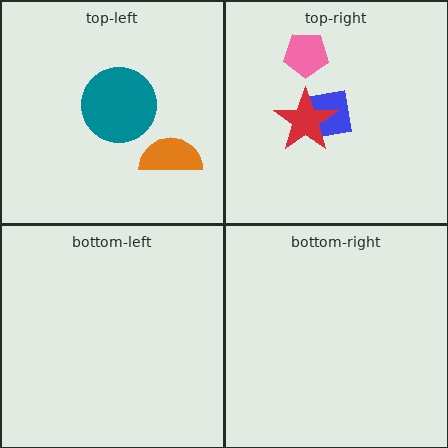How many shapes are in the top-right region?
3.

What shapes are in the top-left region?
The orange semicircle, the teal circle.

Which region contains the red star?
The top-right region.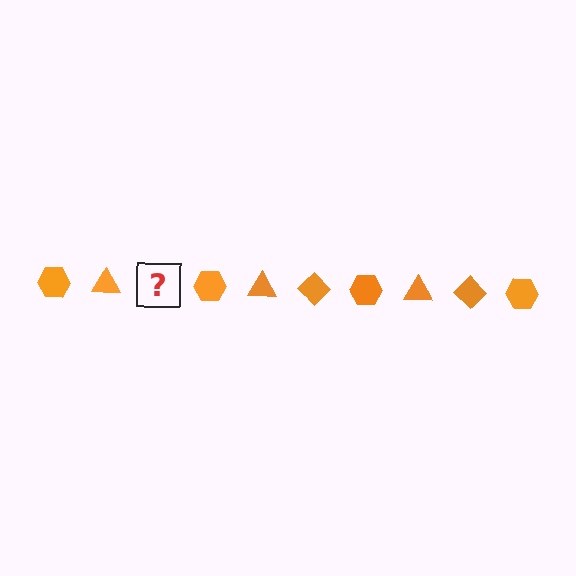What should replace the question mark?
The question mark should be replaced with an orange diamond.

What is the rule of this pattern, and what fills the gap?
The rule is that the pattern cycles through hexagon, triangle, diamond shapes in orange. The gap should be filled with an orange diamond.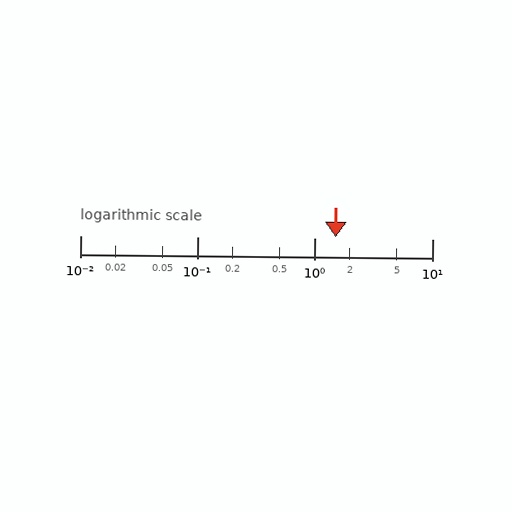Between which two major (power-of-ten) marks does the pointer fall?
The pointer is between 1 and 10.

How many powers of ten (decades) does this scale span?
The scale spans 3 decades, from 0.01 to 10.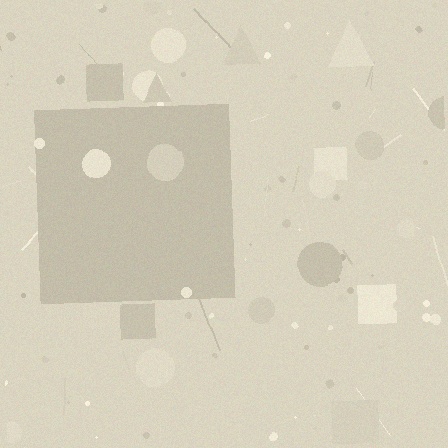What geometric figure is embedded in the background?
A square is embedded in the background.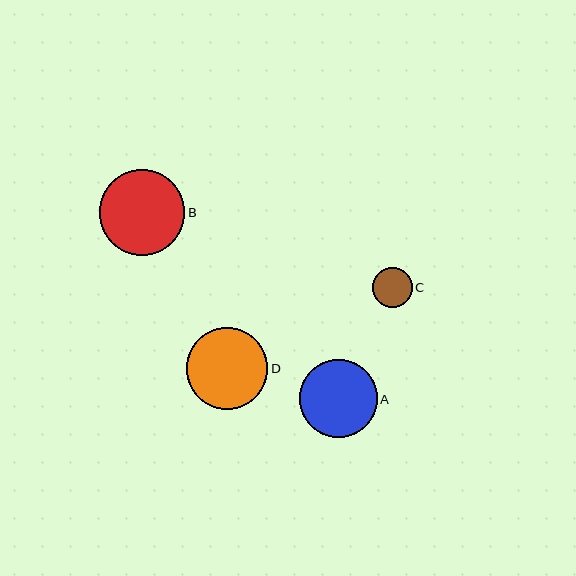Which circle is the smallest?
Circle C is the smallest with a size of approximately 40 pixels.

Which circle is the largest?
Circle B is the largest with a size of approximately 86 pixels.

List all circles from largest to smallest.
From largest to smallest: B, D, A, C.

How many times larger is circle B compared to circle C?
Circle B is approximately 2.2 times the size of circle C.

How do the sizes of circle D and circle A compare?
Circle D and circle A are approximately the same size.